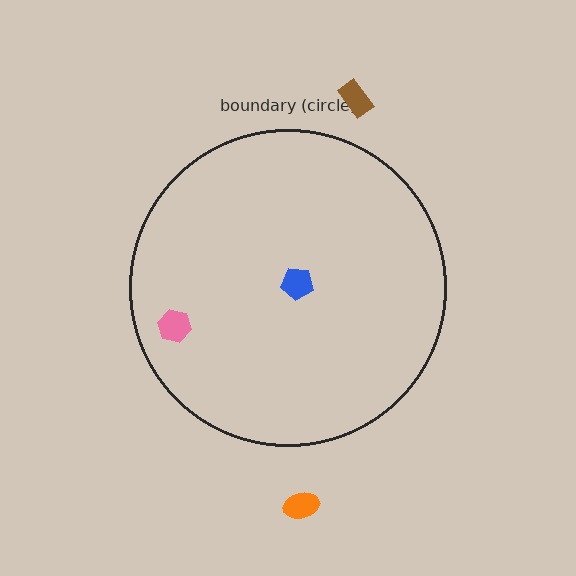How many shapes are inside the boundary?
2 inside, 2 outside.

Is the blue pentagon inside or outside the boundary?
Inside.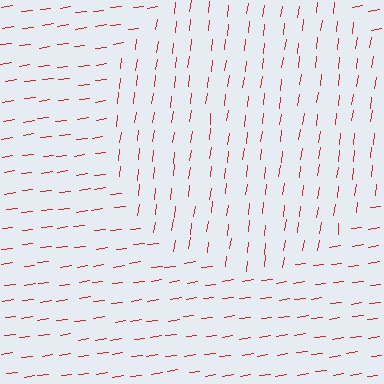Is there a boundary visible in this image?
Yes, there is a texture boundary formed by a change in line orientation.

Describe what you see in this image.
The image is filled with small red line segments. A circle region in the image has lines oriented differently from the surrounding lines, creating a visible texture boundary.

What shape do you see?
I see a circle.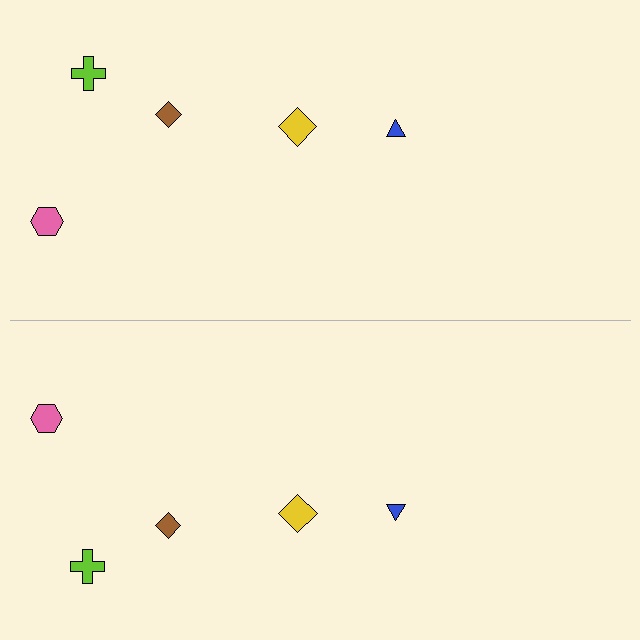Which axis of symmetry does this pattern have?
The pattern has a horizontal axis of symmetry running through the center of the image.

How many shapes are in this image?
There are 10 shapes in this image.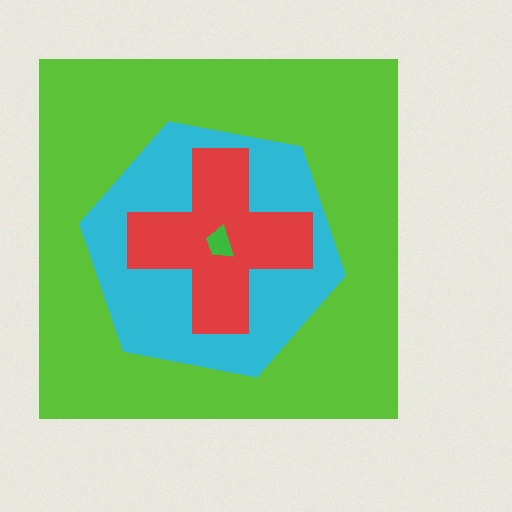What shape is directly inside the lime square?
The cyan hexagon.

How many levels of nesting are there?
4.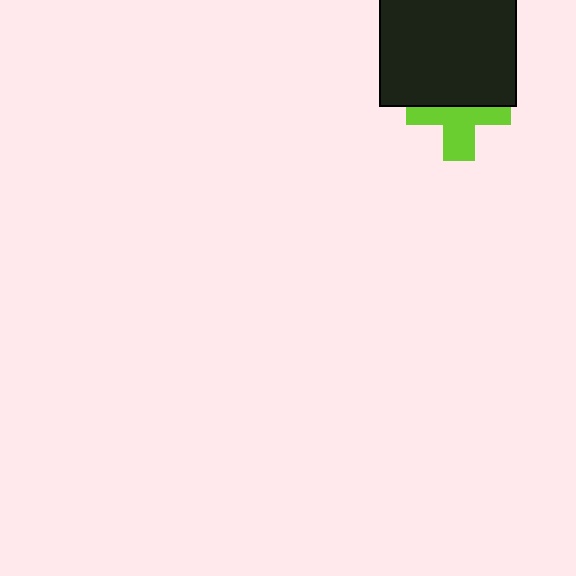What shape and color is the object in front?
The object in front is a black square.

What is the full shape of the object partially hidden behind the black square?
The partially hidden object is a lime cross.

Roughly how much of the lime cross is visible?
About half of it is visible (roughly 54%).